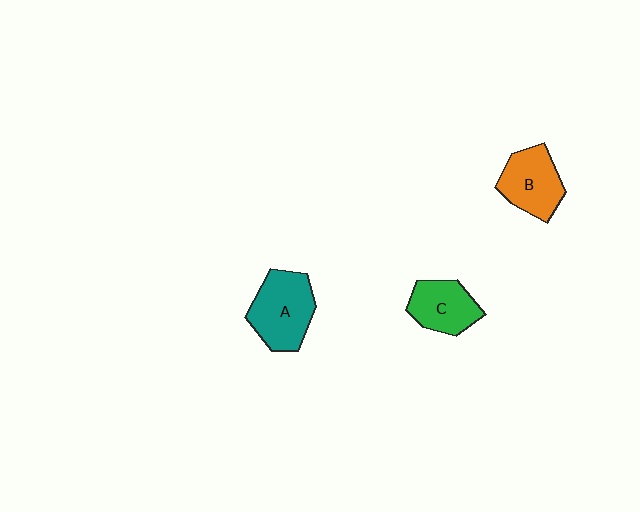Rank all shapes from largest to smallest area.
From largest to smallest: A (teal), B (orange), C (green).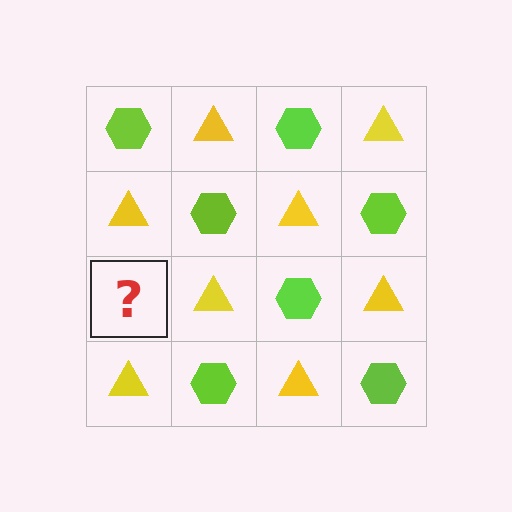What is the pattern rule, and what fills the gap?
The rule is that it alternates lime hexagon and yellow triangle in a checkerboard pattern. The gap should be filled with a lime hexagon.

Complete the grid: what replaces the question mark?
The question mark should be replaced with a lime hexagon.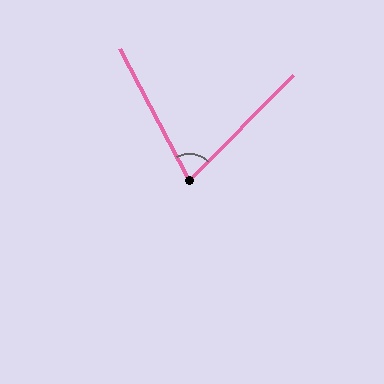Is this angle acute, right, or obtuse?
It is acute.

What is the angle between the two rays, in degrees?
Approximately 73 degrees.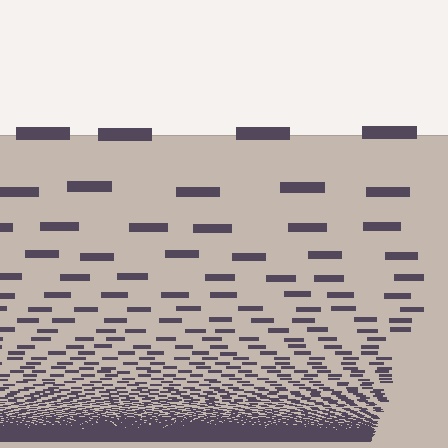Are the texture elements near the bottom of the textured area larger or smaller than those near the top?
Smaller. The gradient is inverted — elements near the bottom are smaller and denser.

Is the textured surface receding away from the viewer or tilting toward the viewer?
The surface appears to tilt toward the viewer. Texture elements get larger and sparser toward the top.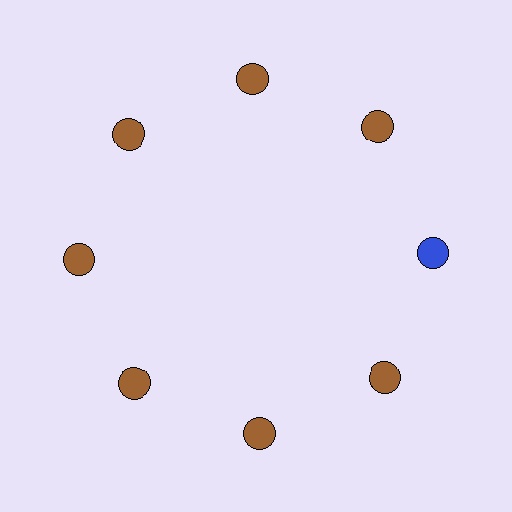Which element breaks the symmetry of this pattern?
The blue circle at roughly the 3 o'clock position breaks the symmetry. All other shapes are brown circles.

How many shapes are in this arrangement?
There are 8 shapes arranged in a ring pattern.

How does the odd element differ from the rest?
It has a different color: blue instead of brown.